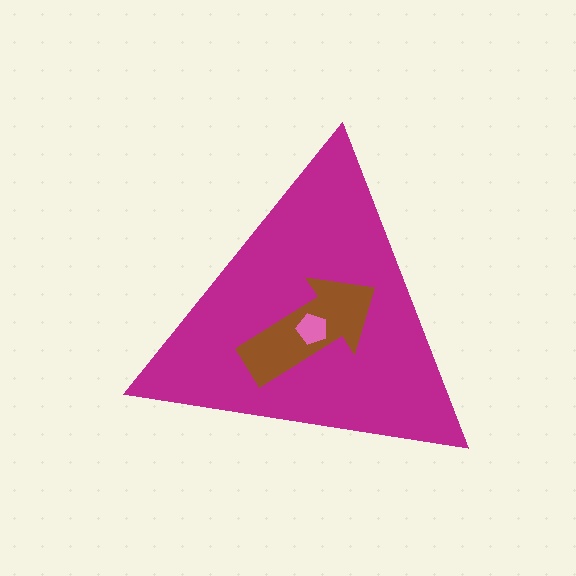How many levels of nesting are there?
3.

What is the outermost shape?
The magenta triangle.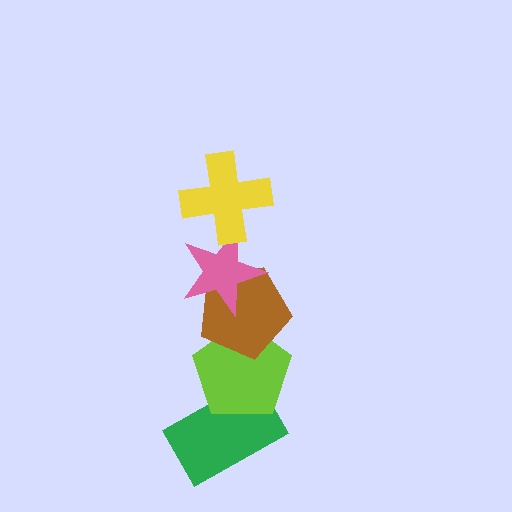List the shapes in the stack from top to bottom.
From top to bottom: the yellow cross, the pink star, the brown pentagon, the lime pentagon, the green rectangle.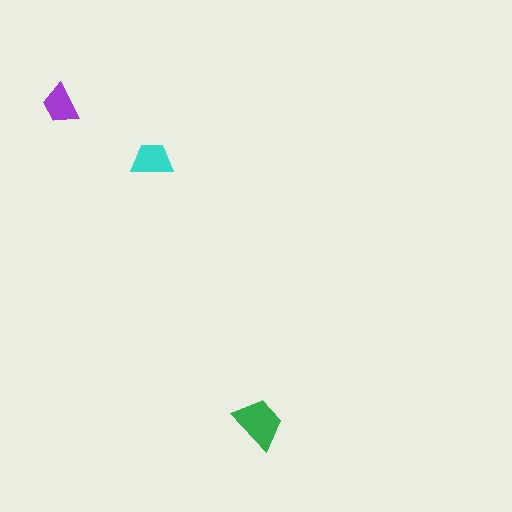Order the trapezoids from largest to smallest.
the green one, the cyan one, the purple one.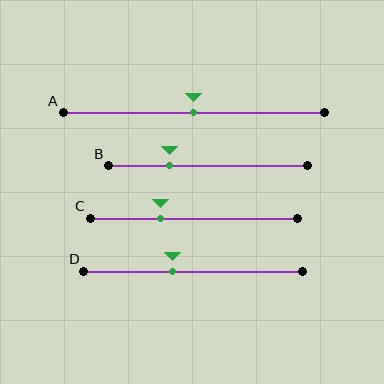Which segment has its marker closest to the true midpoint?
Segment A has its marker closest to the true midpoint.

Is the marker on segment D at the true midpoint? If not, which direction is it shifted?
No, the marker on segment D is shifted to the left by about 10% of the segment length.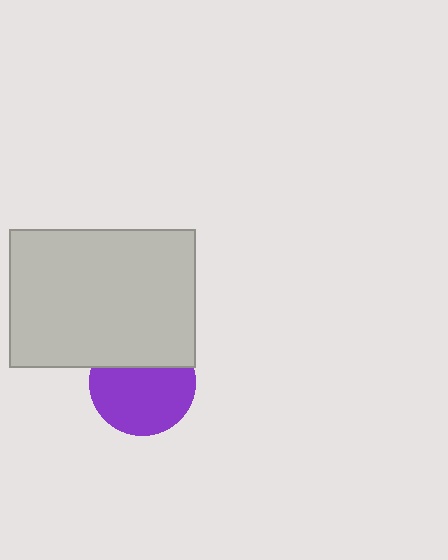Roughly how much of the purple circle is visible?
Most of it is visible (roughly 68%).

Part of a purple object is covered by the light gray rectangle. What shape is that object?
It is a circle.